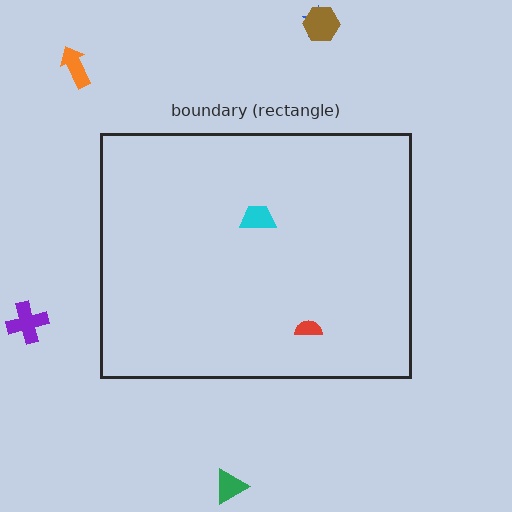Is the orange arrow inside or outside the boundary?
Outside.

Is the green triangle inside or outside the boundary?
Outside.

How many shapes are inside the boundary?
2 inside, 5 outside.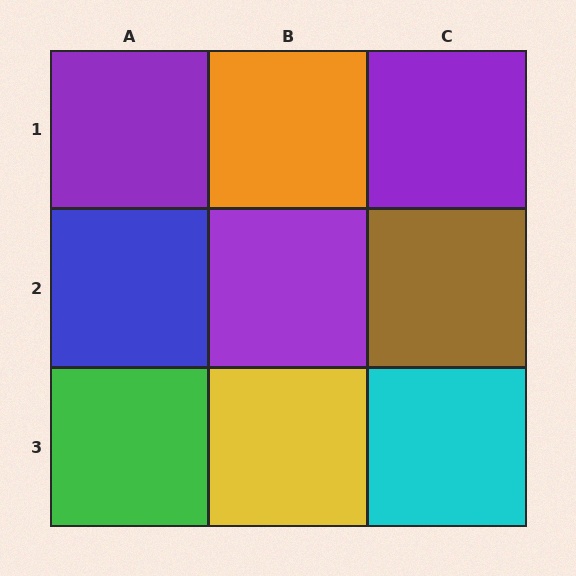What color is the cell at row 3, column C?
Cyan.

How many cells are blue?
1 cell is blue.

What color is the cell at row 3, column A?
Green.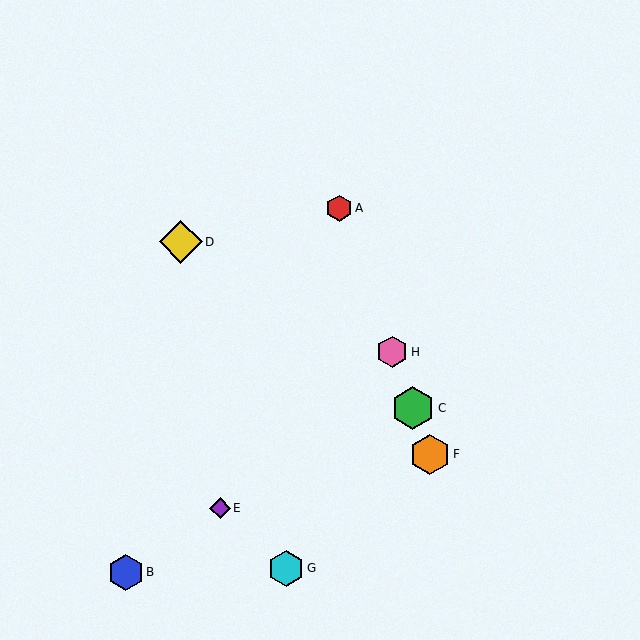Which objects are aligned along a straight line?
Objects A, C, F, H are aligned along a straight line.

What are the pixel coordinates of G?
Object G is at (286, 568).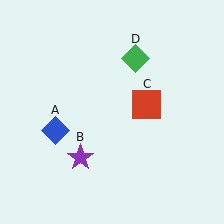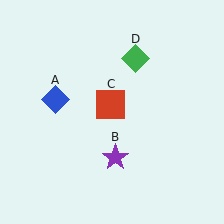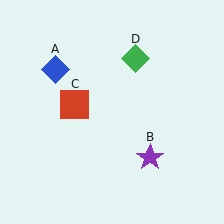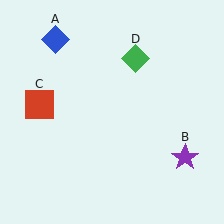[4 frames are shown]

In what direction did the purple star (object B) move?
The purple star (object B) moved right.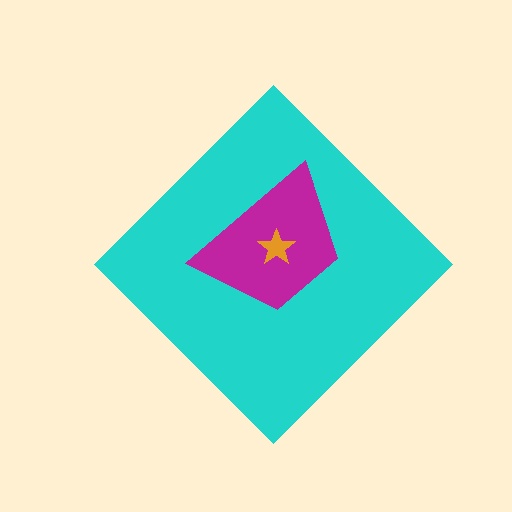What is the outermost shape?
The cyan diamond.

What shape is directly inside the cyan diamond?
The magenta trapezoid.